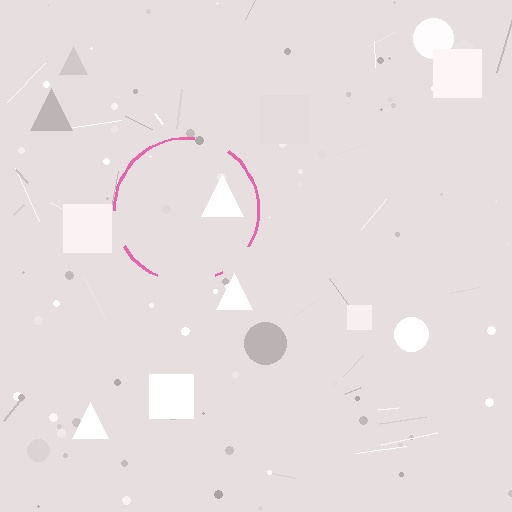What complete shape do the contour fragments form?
The contour fragments form a circle.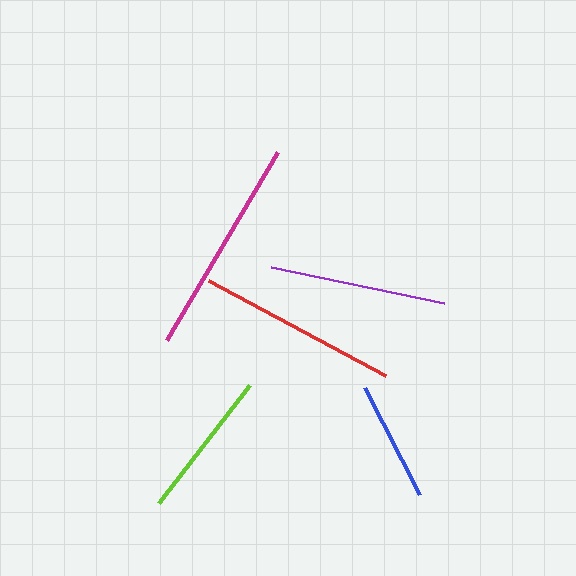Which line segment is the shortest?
The blue line is the shortest at approximately 120 pixels.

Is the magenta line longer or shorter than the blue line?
The magenta line is longer than the blue line.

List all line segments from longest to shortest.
From longest to shortest: magenta, red, purple, lime, blue.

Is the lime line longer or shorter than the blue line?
The lime line is longer than the blue line.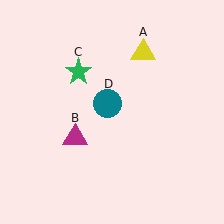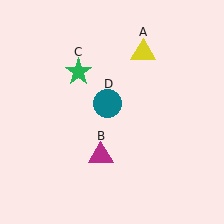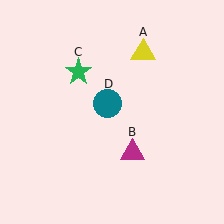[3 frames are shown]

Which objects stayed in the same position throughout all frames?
Yellow triangle (object A) and green star (object C) and teal circle (object D) remained stationary.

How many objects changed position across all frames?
1 object changed position: magenta triangle (object B).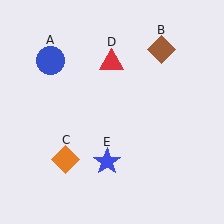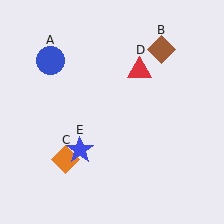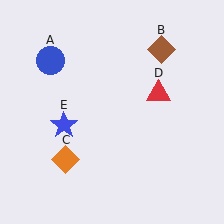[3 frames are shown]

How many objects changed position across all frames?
2 objects changed position: red triangle (object D), blue star (object E).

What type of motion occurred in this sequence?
The red triangle (object D), blue star (object E) rotated clockwise around the center of the scene.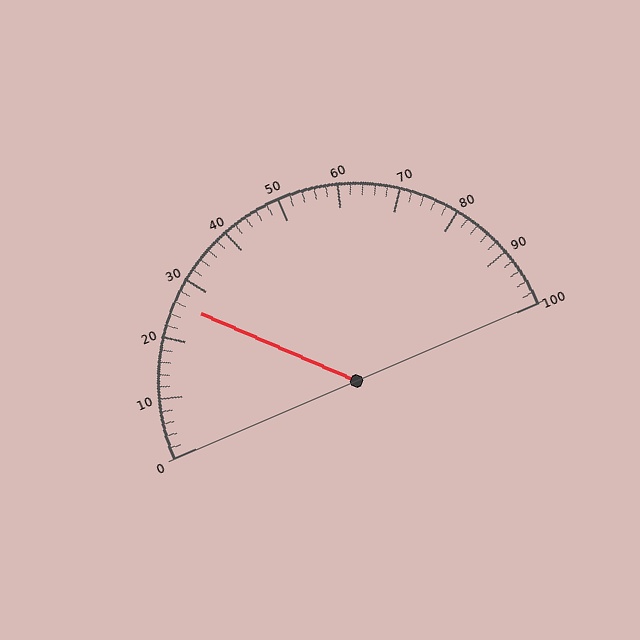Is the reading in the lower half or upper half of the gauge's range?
The reading is in the lower half of the range (0 to 100).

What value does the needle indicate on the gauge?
The needle indicates approximately 26.